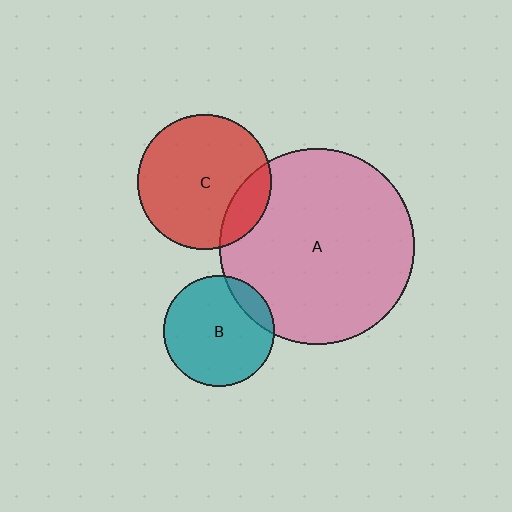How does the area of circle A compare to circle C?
Approximately 2.1 times.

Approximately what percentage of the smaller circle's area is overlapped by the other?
Approximately 15%.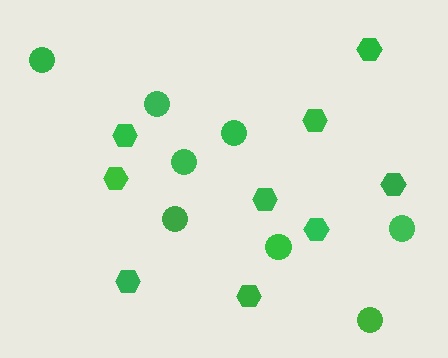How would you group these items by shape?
There are 2 groups: one group of hexagons (9) and one group of circles (8).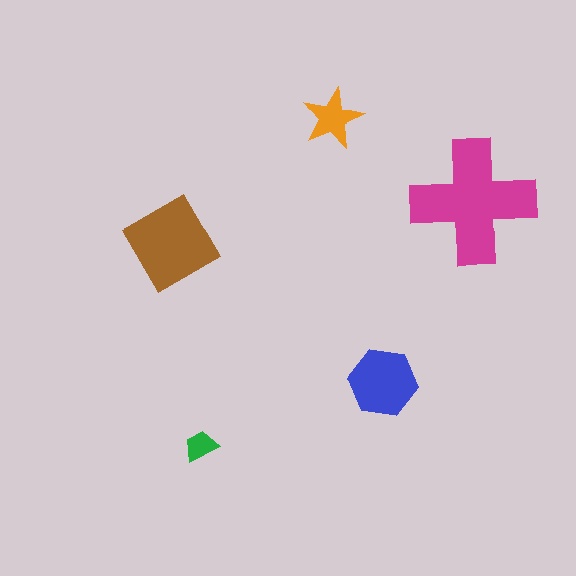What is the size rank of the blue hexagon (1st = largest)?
3rd.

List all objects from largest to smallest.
The magenta cross, the brown diamond, the blue hexagon, the orange star, the green trapezoid.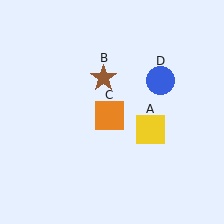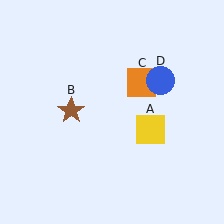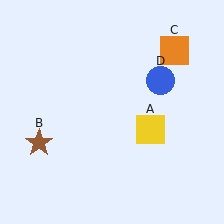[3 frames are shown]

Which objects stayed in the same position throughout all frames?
Yellow square (object A) and blue circle (object D) remained stationary.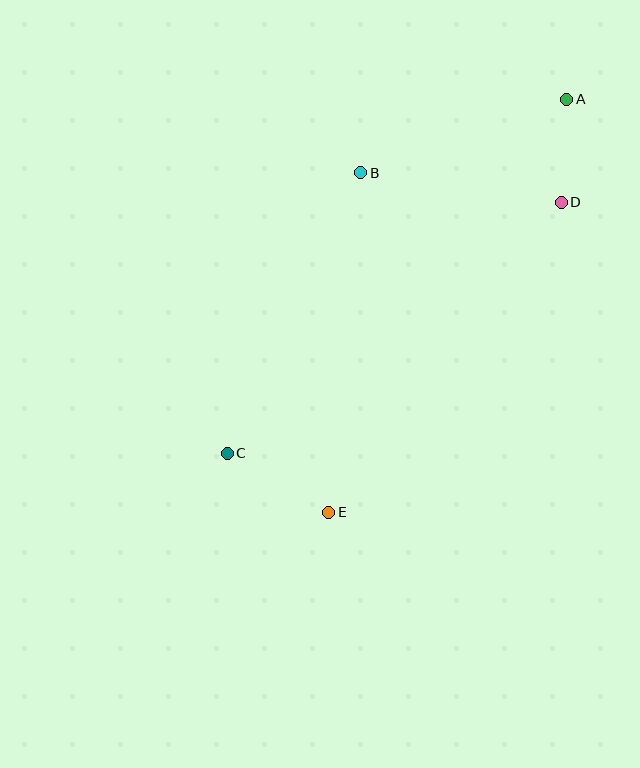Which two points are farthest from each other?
Points A and C are farthest from each other.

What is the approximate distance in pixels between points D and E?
The distance between D and E is approximately 388 pixels.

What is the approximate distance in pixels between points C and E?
The distance between C and E is approximately 117 pixels.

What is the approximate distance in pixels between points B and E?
The distance between B and E is approximately 341 pixels.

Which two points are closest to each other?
Points A and D are closest to each other.